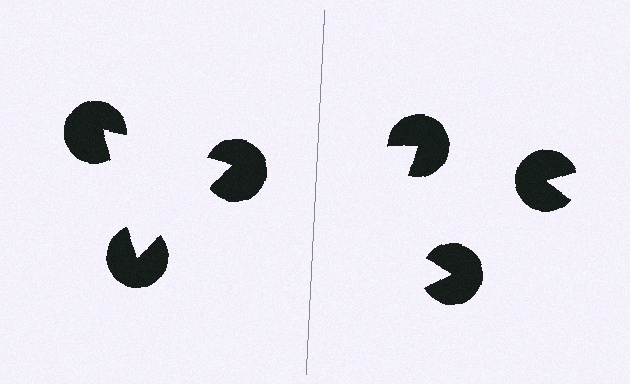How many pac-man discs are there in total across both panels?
6 — 3 on each side.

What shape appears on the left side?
An illusory triangle.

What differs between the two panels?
The pac-man discs are positioned identically on both sides; only the wedge orientations differ. On the left they align to a triangle; on the right they are misaligned.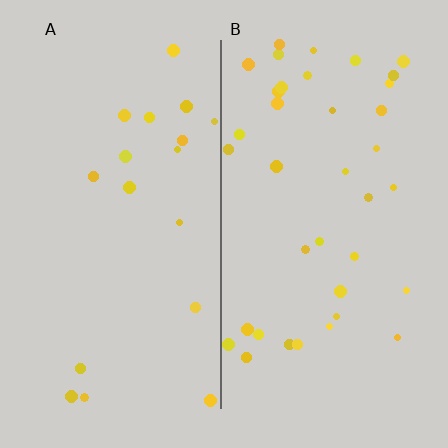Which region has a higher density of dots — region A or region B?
B (the right).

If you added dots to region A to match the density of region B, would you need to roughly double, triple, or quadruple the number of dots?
Approximately double.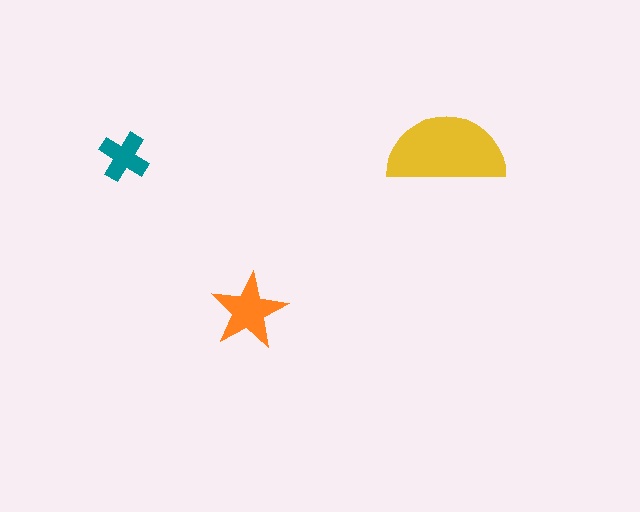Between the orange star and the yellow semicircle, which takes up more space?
The yellow semicircle.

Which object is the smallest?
The teal cross.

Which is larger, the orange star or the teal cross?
The orange star.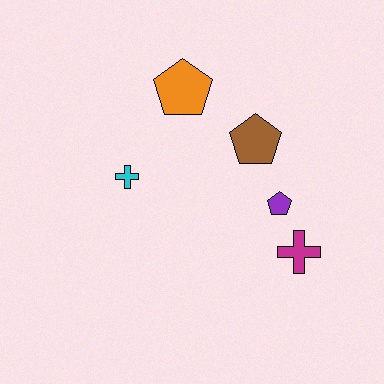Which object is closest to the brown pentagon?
The purple pentagon is closest to the brown pentagon.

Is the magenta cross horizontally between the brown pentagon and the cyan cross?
No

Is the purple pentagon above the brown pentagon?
No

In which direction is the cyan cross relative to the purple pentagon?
The cyan cross is to the left of the purple pentagon.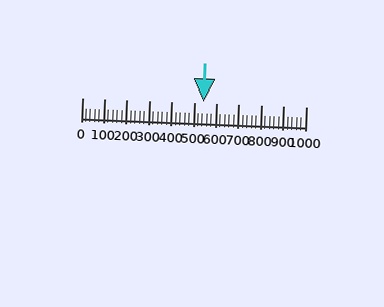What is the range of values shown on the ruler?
The ruler shows values from 0 to 1000.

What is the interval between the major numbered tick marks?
The major tick marks are spaced 100 units apart.